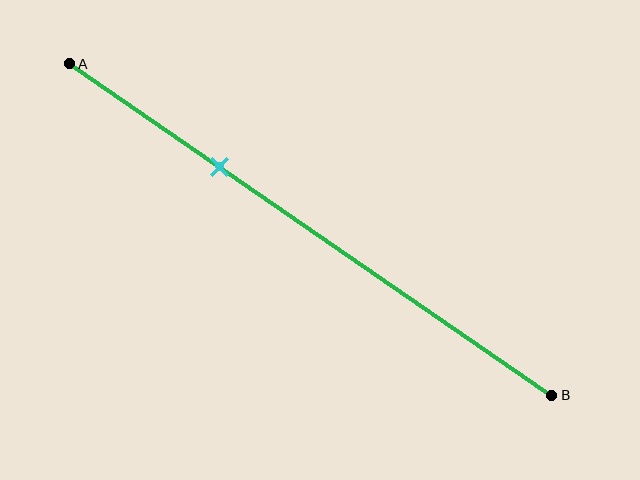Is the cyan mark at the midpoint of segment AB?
No, the mark is at about 30% from A, not at the 50% midpoint.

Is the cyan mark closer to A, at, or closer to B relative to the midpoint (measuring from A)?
The cyan mark is closer to point A than the midpoint of segment AB.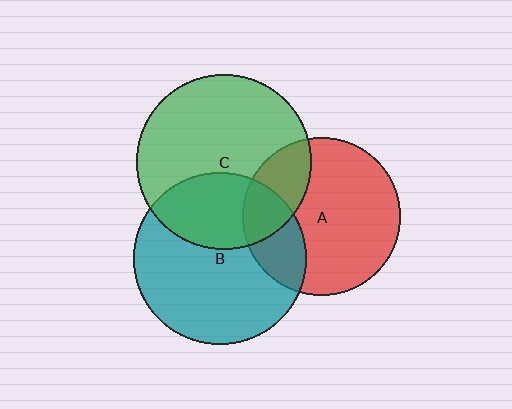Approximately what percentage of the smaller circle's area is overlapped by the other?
Approximately 25%.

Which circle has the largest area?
Circle C (green).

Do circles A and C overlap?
Yes.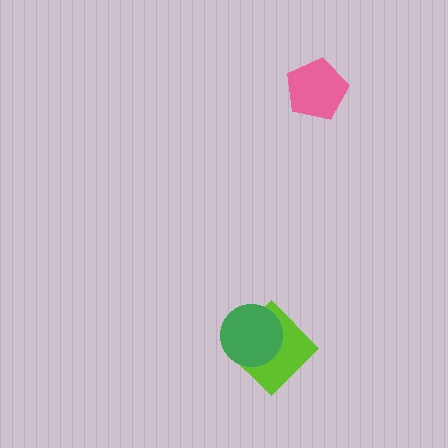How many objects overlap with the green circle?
1 object overlaps with the green circle.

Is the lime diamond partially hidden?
Yes, it is partially covered by another shape.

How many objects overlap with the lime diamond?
1 object overlaps with the lime diamond.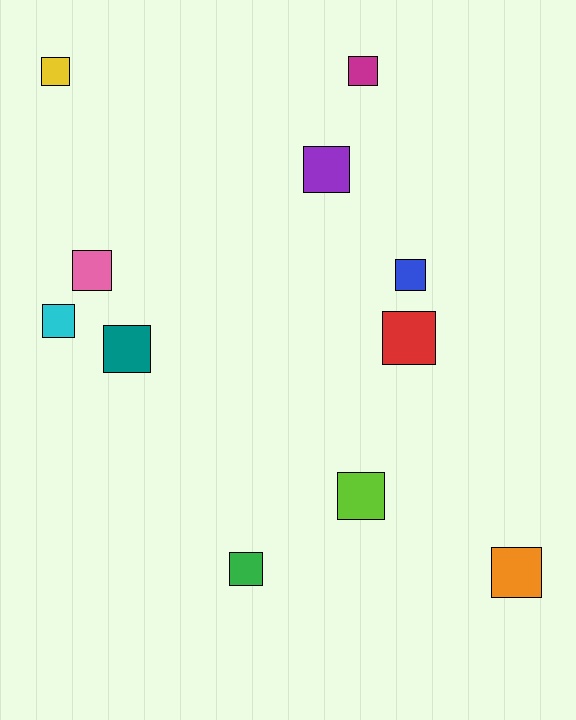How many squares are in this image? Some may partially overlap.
There are 11 squares.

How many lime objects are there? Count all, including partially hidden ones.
There is 1 lime object.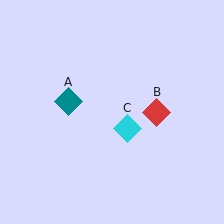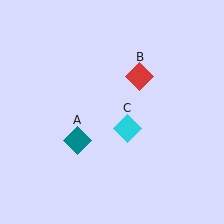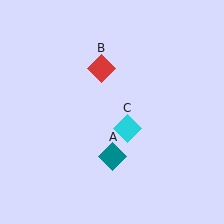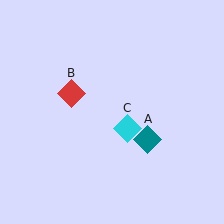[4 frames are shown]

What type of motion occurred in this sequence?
The teal diamond (object A), red diamond (object B) rotated counterclockwise around the center of the scene.